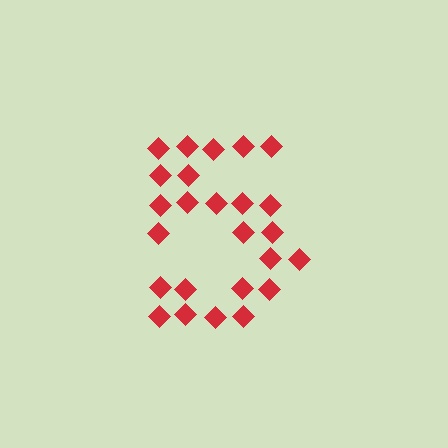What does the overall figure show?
The overall figure shows the digit 5.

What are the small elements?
The small elements are diamonds.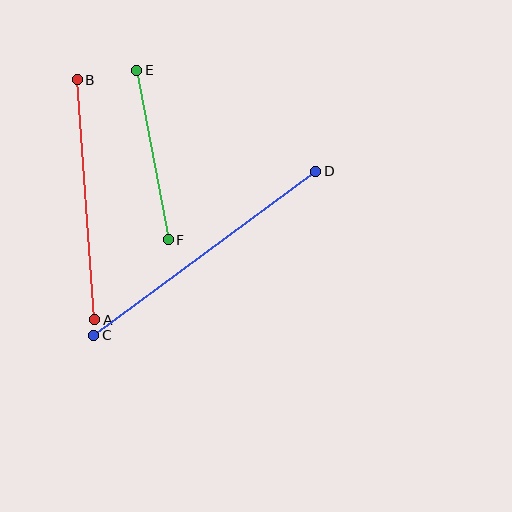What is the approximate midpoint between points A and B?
The midpoint is at approximately (86, 200) pixels.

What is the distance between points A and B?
The distance is approximately 240 pixels.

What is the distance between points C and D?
The distance is approximately 276 pixels.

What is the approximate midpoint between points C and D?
The midpoint is at approximately (205, 253) pixels.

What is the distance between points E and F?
The distance is approximately 172 pixels.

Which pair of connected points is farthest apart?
Points C and D are farthest apart.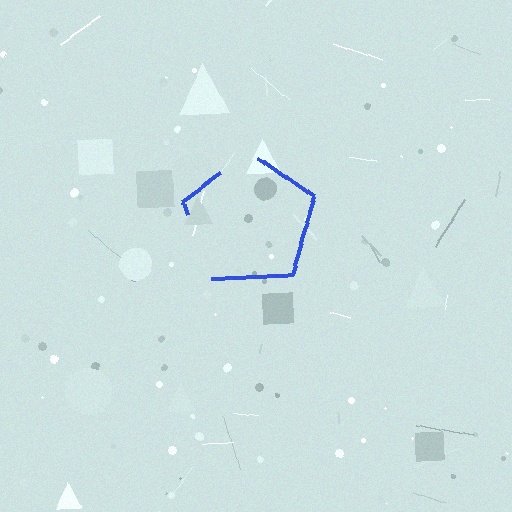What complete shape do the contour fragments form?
The contour fragments form a pentagon.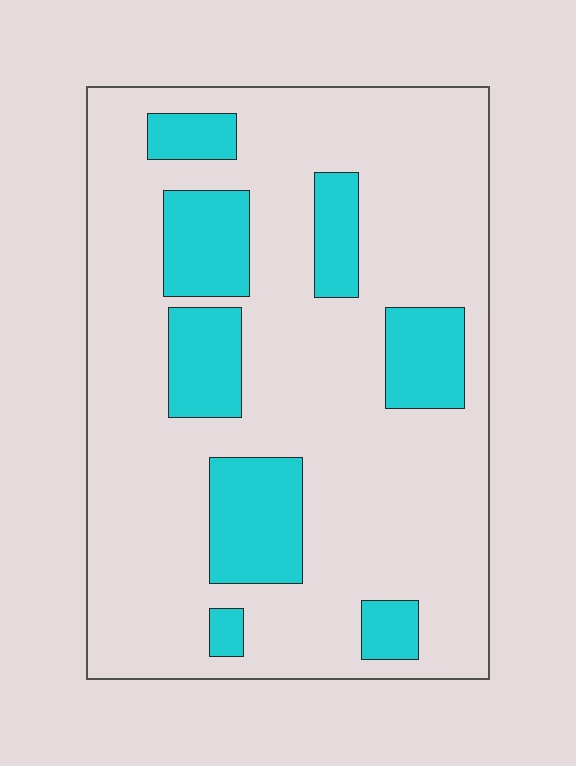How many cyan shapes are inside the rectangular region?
8.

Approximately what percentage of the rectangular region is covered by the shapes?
Approximately 20%.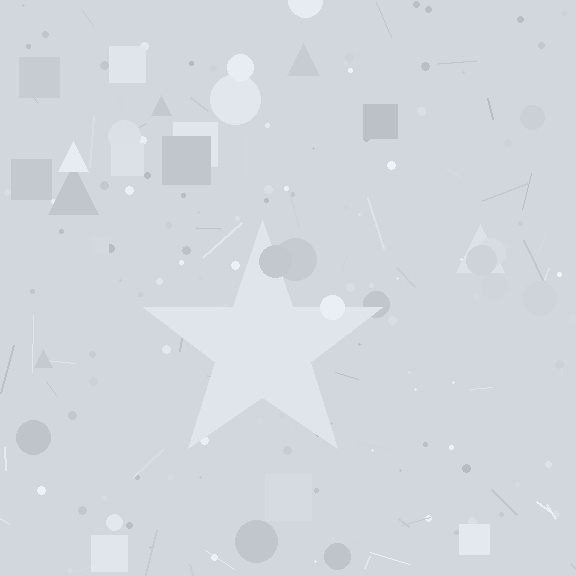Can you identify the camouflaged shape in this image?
The camouflaged shape is a star.